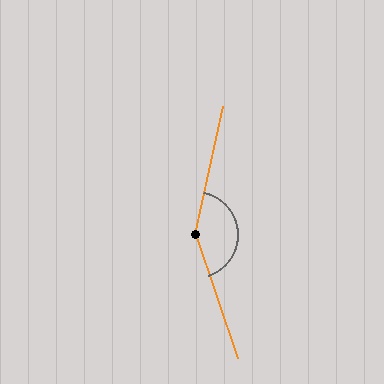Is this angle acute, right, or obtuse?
It is obtuse.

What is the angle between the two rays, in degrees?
Approximately 149 degrees.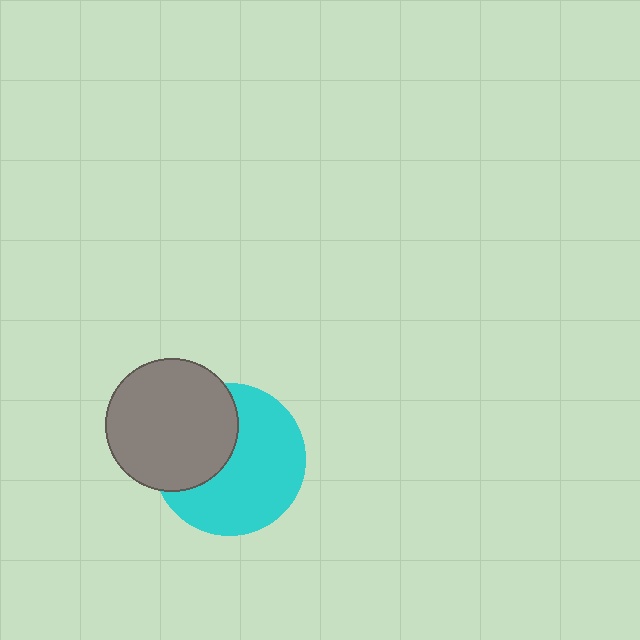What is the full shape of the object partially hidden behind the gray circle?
The partially hidden object is a cyan circle.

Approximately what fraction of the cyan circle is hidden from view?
Roughly 37% of the cyan circle is hidden behind the gray circle.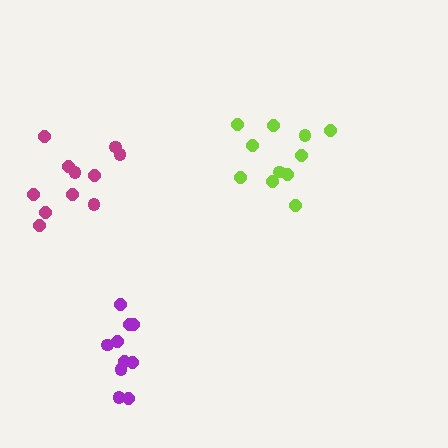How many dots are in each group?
Group 1: 10 dots, Group 2: 11 dots, Group 3: 11 dots (32 total).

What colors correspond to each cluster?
The clusters are colored: purple, lime, magenta.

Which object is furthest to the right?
The lime cluster is rightmost.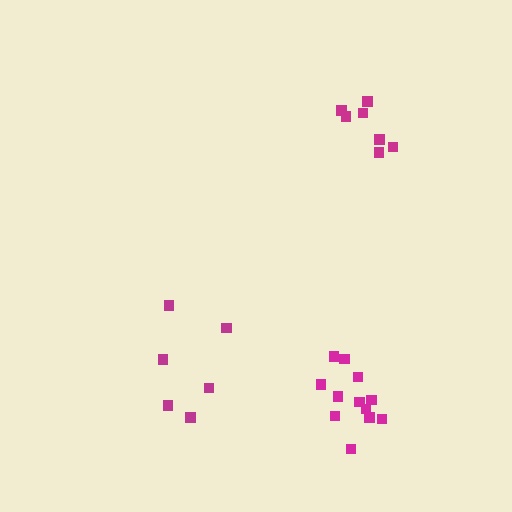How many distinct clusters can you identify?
There are 3 distinct clusters.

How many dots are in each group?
Group 1: 7 dots, Group 2: 6 dots, Group 3: 12 dots (25 total).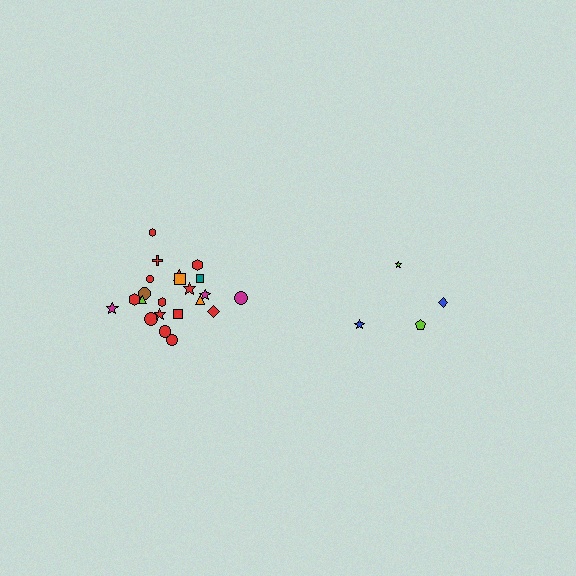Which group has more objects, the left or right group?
The left group.